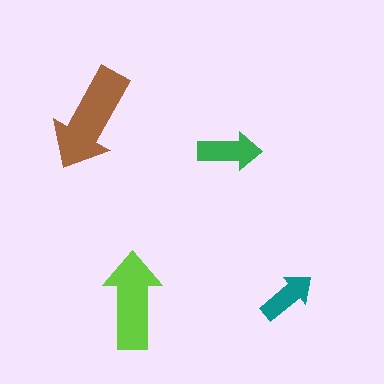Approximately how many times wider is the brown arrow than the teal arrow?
About 2 times wider.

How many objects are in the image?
There are 4 objects in the image.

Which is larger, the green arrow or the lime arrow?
The lime one.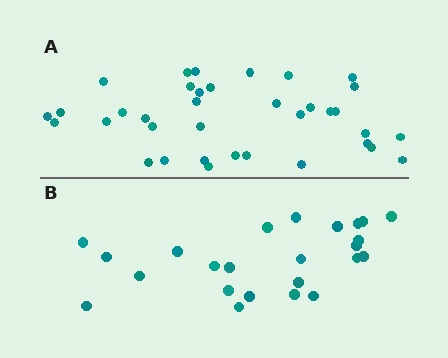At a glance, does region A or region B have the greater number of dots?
Region A (the top region) has more dots.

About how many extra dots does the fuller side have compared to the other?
Region A has roughly 12 or so more dots than region B.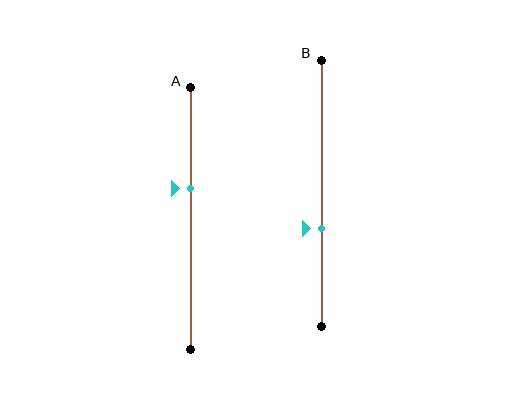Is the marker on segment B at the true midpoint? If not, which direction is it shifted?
No, the marker on segment B is shifted downward by about 13% of the segment length.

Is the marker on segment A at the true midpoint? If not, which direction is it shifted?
No, the marker on segment A is shifted upward by about 11% of the segment length.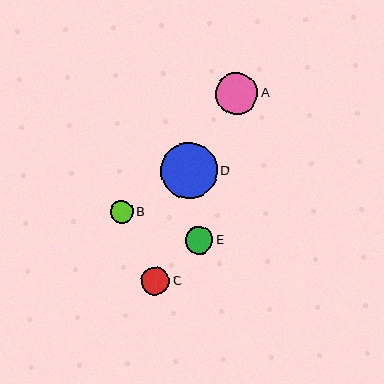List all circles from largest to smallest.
From largest to smallest: D, A, C, E, B.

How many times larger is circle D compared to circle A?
Circle D is approximately 1.4 times the size of circle A.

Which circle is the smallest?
Circle B is the smallest with a size of approximately 23 pixels.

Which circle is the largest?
Circle D is the largest with a size of approximately 57 pixels.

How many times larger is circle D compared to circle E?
Circle D is approximately 2.1 times the size of circle E.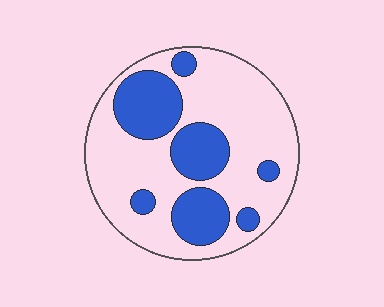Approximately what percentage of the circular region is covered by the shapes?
Approximately 30%.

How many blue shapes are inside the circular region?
7.